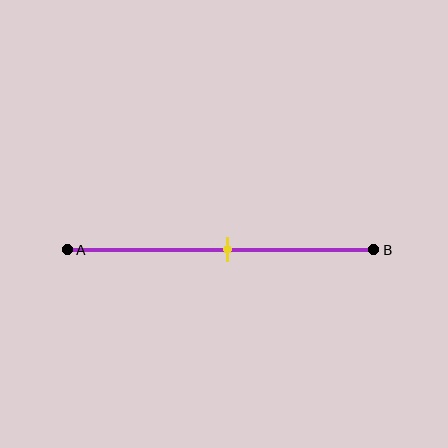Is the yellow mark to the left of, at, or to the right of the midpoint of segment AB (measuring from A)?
The yellow mark is approximately at the midpoint of segment AB.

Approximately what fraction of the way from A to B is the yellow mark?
The yellow mark is approximately 50% of the way from A to B.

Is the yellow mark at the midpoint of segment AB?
Yes, the mark is approximately at the midpoint.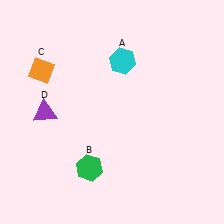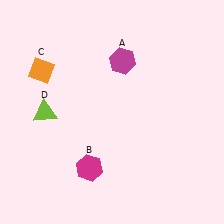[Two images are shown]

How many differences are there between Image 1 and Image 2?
There are 3 differences between the two images.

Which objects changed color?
A changed from cyan to magenta. B changed from green to magenta. D changed from purple to lime.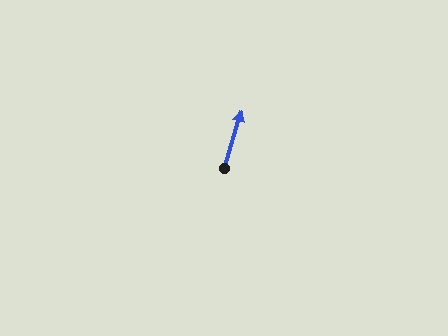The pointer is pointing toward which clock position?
Roughly 1 o'clock.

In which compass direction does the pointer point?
North.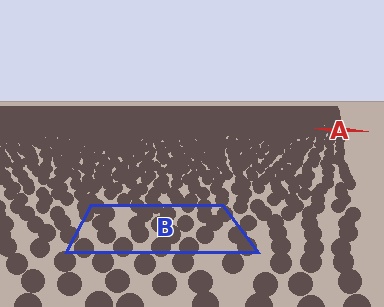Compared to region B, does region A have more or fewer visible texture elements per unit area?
Region A has more texture elements per unit area — they are packed more densely because it is farther away.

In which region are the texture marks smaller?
The texture marks are smaller in region A, because it is farther away.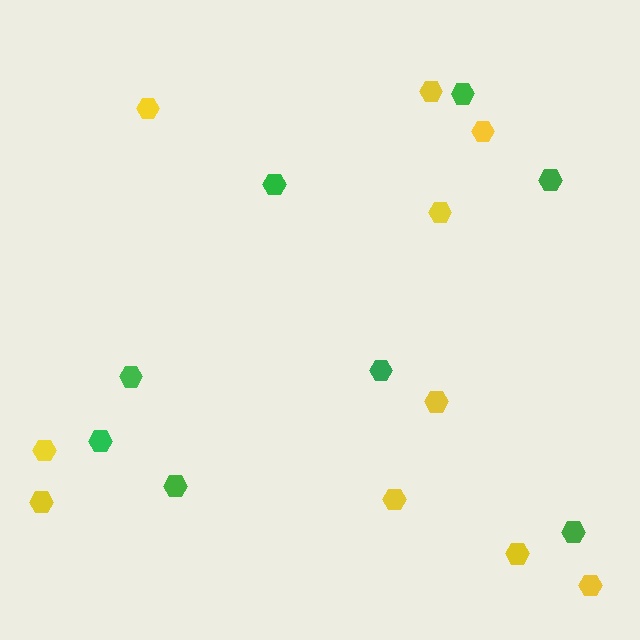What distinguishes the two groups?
There are 2 groups: one group of yellow hexagons (10) and one group of green hexagons (8).